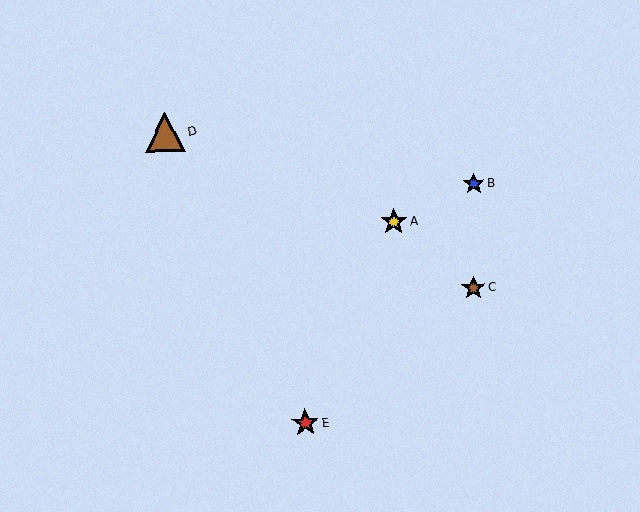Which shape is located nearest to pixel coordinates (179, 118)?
The brown triangle (labeled D) at (165, 132) is nearest to that location.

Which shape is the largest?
The brown triangle (labeled D) is the largest.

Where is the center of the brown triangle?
The center of the brown triangle is at (165, 132).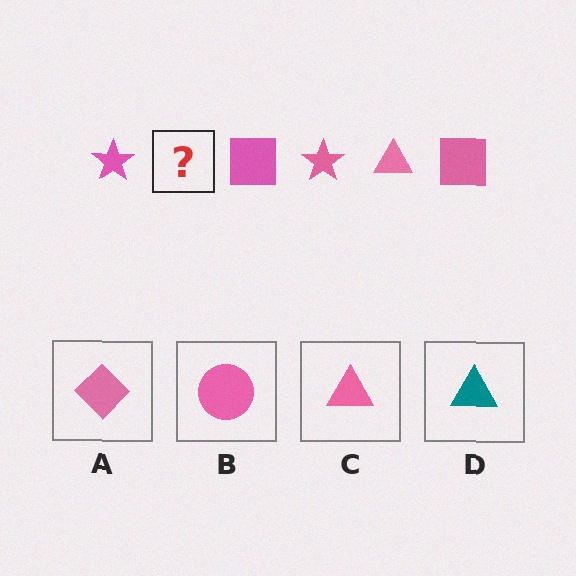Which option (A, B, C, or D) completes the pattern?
C.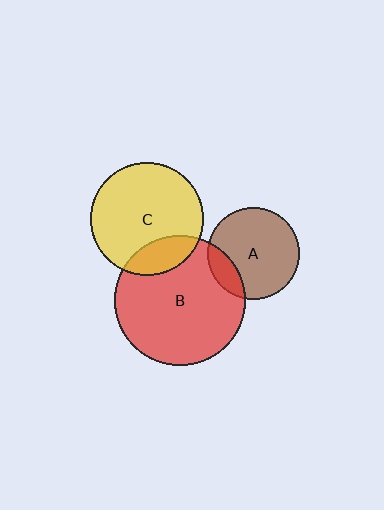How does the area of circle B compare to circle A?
Approximately 2.0 times.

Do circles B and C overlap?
Yes.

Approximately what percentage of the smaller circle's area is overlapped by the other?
Approximately 20%.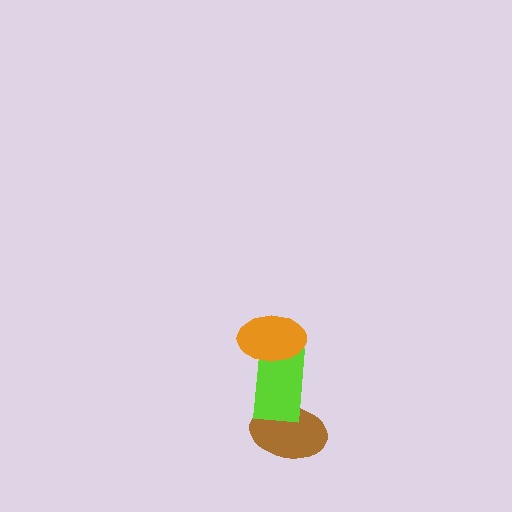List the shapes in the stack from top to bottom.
From top to bottom: the orange ellipse, the lime rectangle, the brown ellipse.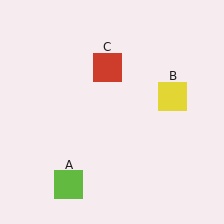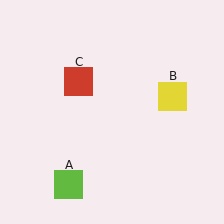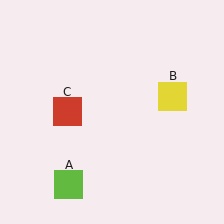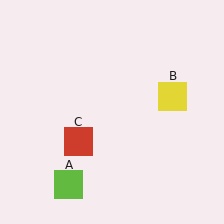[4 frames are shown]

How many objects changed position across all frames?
1 object changed position: red square (object C).